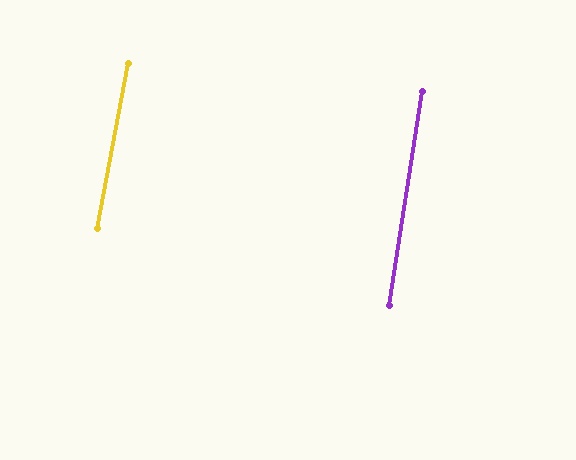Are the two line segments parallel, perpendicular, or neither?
Parallel — their directions differ by only 1.9°.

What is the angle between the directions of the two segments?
Approximately 2 degrees.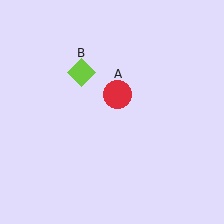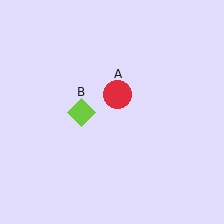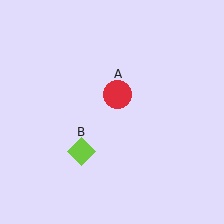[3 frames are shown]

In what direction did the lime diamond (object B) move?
The lime diamond (object B) moved down.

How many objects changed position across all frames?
1 object changed position: lime diamond (object B).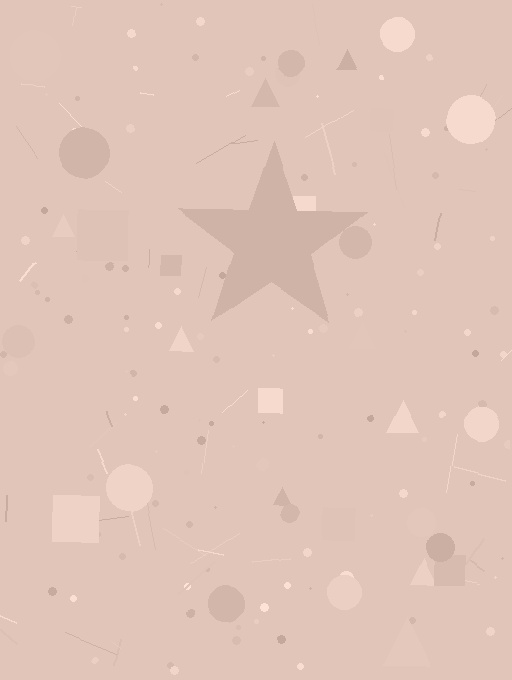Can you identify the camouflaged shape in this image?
The camouflaged shape is a star.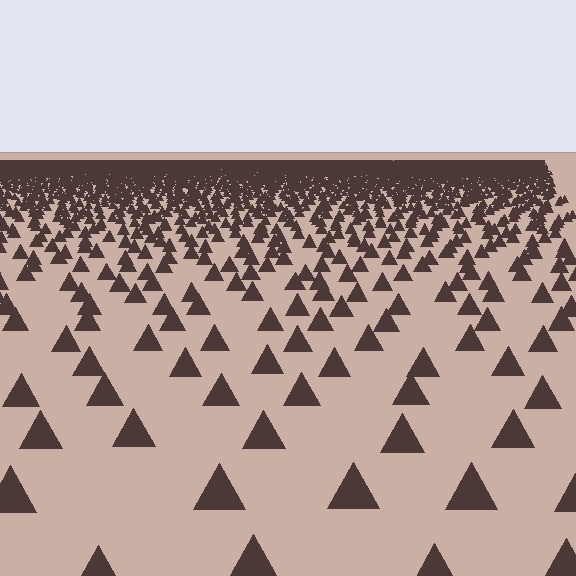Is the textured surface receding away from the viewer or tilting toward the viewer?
The surface is receding away from the viewer. Texture elements get smaller and denser toward the top.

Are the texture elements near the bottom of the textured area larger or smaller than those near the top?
Larger. Near the bottom, elements are closer to the viewer and appear at a bigger on-screen size.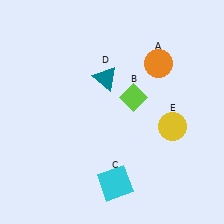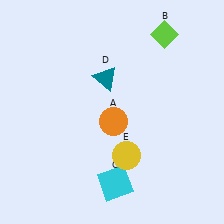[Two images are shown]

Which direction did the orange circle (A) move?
The orange circle (A) moved down.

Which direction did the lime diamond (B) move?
The lime diamond (B) moved up.